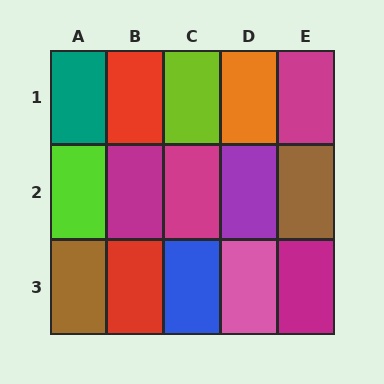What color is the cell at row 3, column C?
Blue.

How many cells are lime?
2 cells are lime.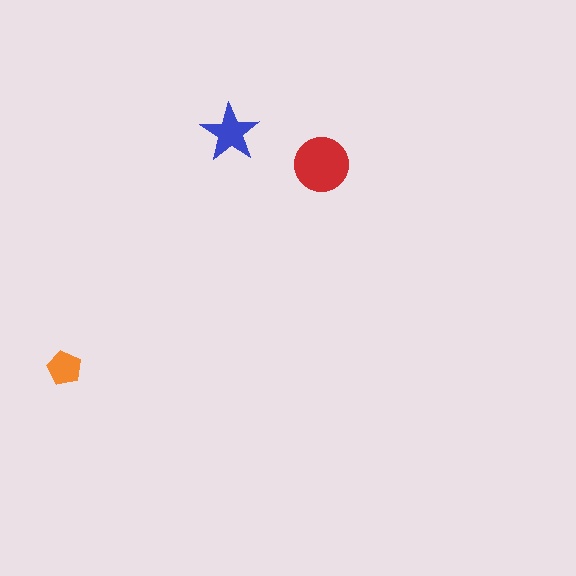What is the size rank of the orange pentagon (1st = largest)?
3rd.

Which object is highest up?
The blue star is topmost.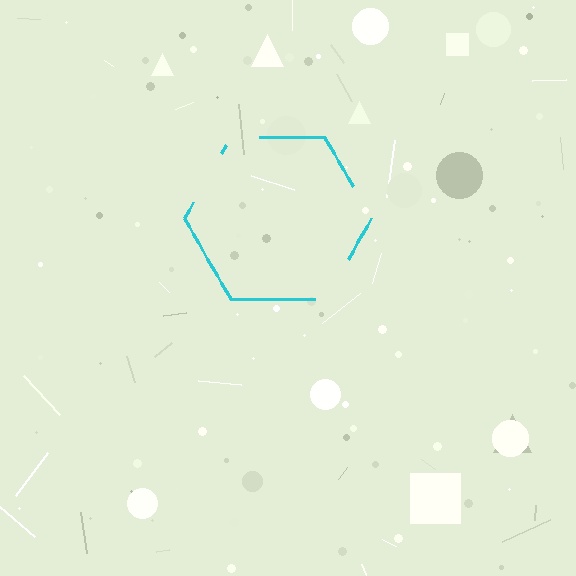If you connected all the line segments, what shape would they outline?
They would outline a hexagon.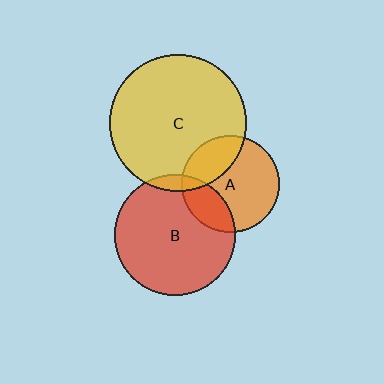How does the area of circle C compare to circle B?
Approximately 1.3 times.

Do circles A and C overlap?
Yes.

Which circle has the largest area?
Circle C (yellow).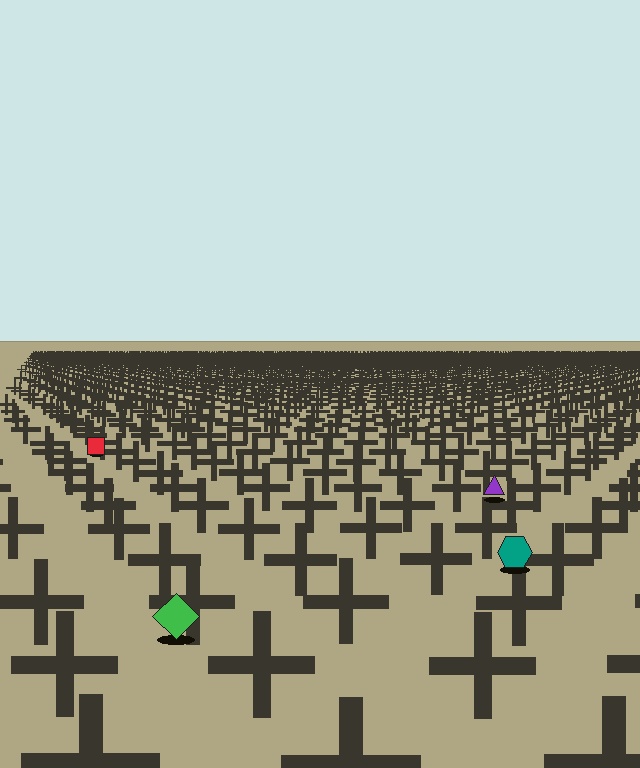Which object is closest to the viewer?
The green diamond is closest. The texture marks near it are larger and more spread out.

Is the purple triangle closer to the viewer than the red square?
Yes. The purple triangle is closer — you can tell from the texture gradient: the ground texture is coarser near it.